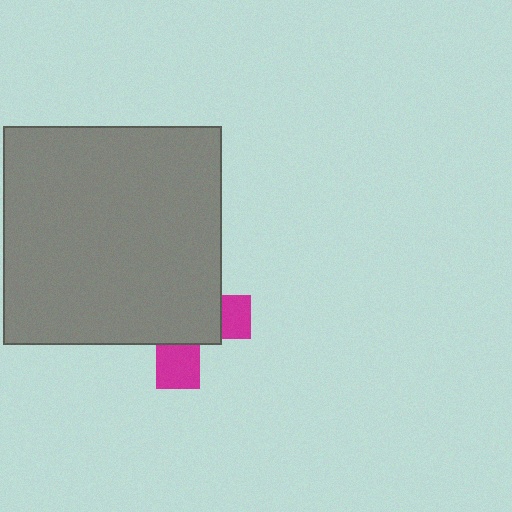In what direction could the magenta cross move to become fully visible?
The magenta cross could move down. That would shift it out from behind the gray square entirely.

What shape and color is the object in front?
The object in front is a gray square.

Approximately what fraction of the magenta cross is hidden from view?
Roughly 70% of the magenta cross is hidden behind the gray square.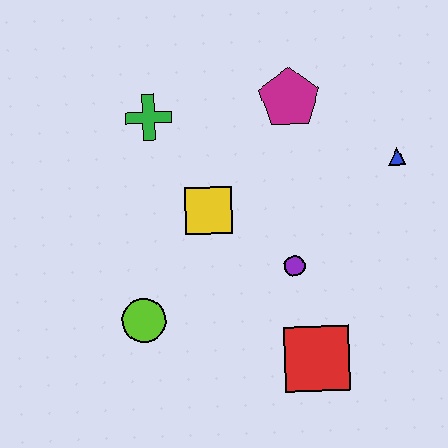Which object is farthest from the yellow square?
The blue triangle is farthest from the yellow square.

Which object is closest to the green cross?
The yellow square is closest to the green cross.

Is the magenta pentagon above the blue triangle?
Yes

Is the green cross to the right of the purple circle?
No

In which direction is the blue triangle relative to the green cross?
The blue triangle is to the right of the green cross.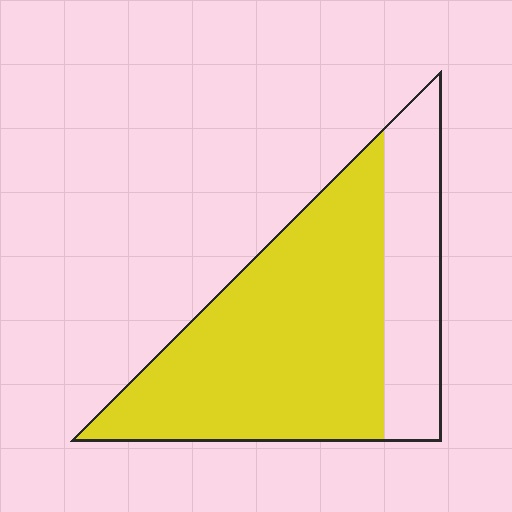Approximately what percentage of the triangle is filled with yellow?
Approximately 70%.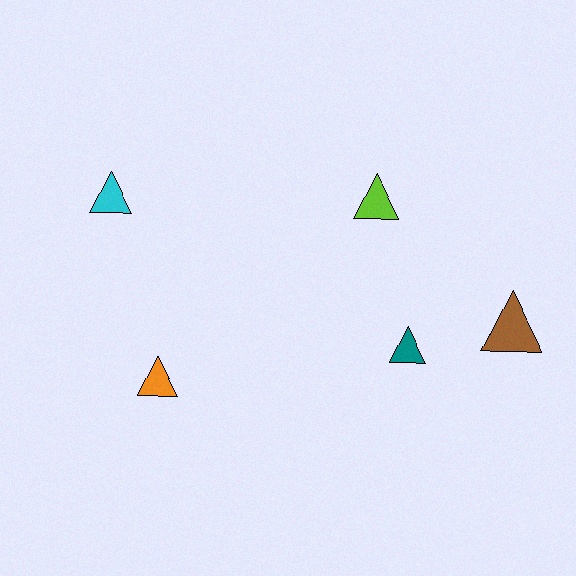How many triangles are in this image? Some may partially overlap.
There are 5 triangles.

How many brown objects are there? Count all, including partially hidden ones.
There is 1 brown object.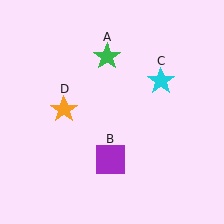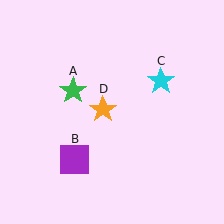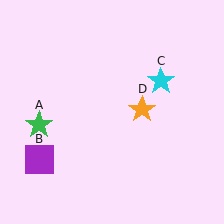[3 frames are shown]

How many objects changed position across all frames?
3 objects changed position: green star (object A), purple square (object B), orange star (object D).